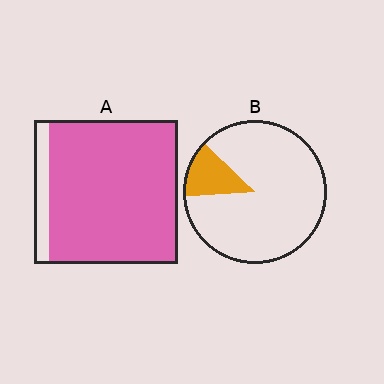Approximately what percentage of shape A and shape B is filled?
A is approximately 90% and B is approximately 15%.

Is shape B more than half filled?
No.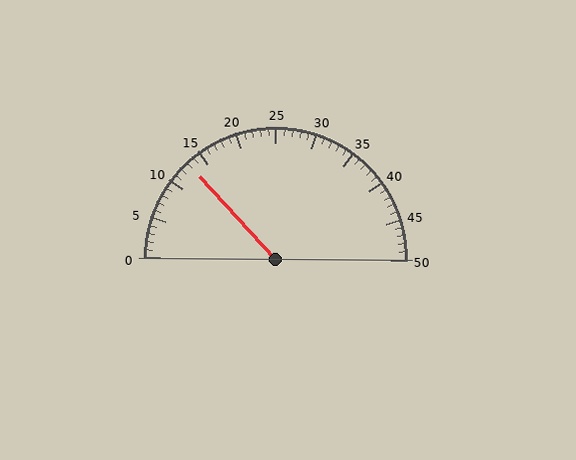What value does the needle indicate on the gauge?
The needle indicates approximately 13.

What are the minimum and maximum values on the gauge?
The gauge ranges from 0 to 50.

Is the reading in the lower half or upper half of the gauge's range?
The reading is in the lower half of the range (0 to 50).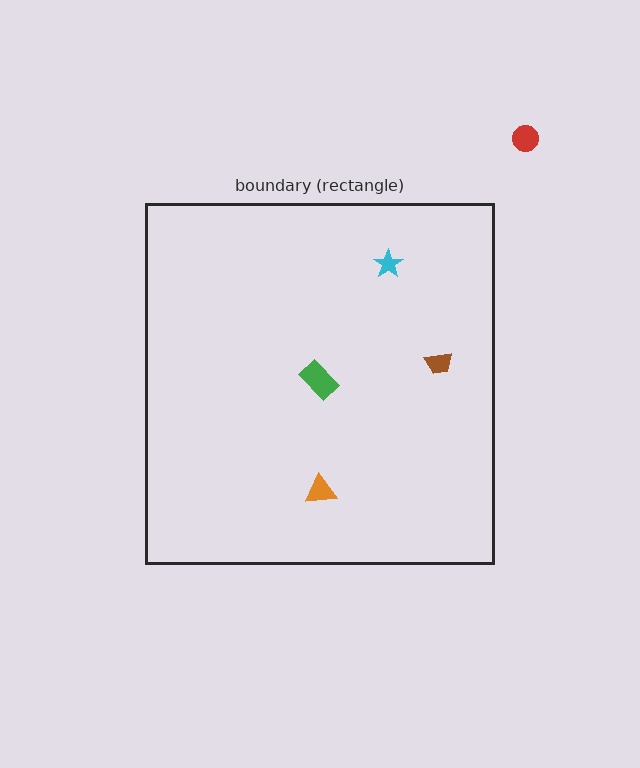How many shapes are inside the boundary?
4 inside, 1 outside.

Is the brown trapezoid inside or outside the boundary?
Inside.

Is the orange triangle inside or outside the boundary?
Inside.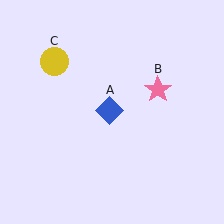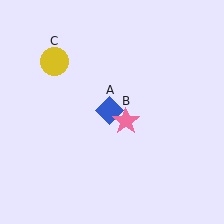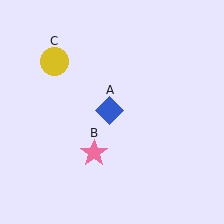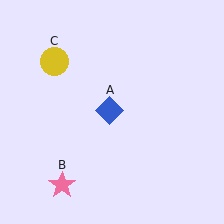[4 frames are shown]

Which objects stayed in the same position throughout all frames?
Blue diamond (object A) and yellow circle (object C) remained stationary.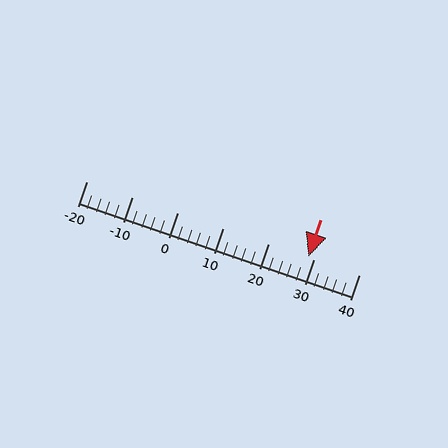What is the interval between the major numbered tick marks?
The major tick marks are spaced 10 units apart.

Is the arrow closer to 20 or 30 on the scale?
The arrow is closer to 30.